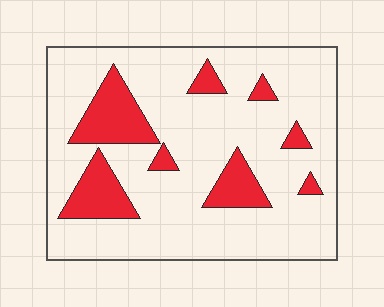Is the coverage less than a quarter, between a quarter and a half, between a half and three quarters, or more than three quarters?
Less than a quarter.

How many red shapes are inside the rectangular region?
8.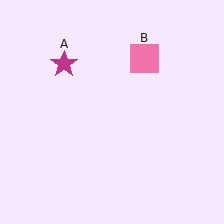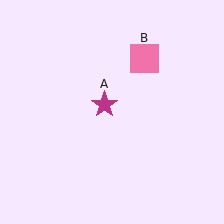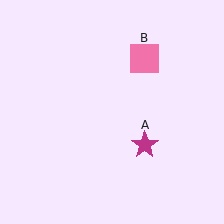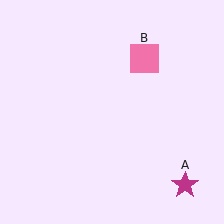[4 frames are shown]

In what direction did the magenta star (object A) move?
The magenta star (object A) moved down and to the right.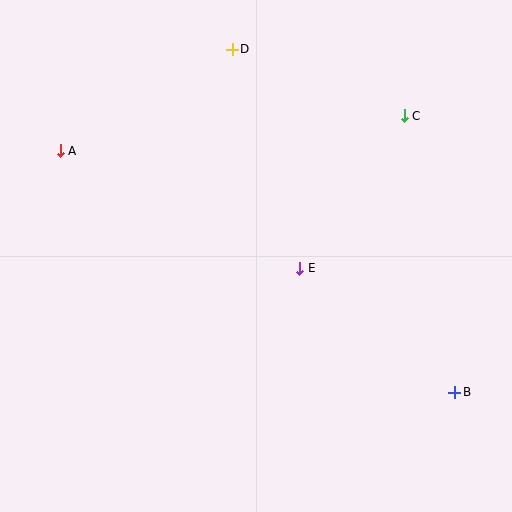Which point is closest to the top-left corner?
Point A is closest to the top-left corner.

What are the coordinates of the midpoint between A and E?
The midpoint between A and E is at (180, 209).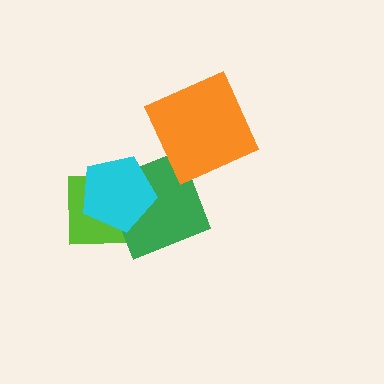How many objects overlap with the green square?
2 objects overlap with the green square.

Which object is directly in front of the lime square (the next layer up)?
The green square is directly in front of the lime square.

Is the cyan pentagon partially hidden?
No, no other shape covers it.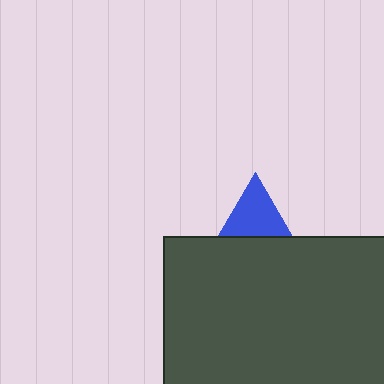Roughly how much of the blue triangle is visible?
A small part of it is visible (roughly 33%).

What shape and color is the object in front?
The object in front is a dark gray rectangle.